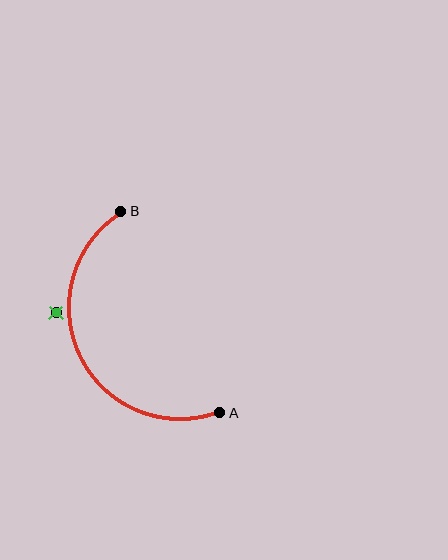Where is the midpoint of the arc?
The arc midpoint is the point on the curve farthest from the straight line joining A and B. It sits to the left of that line.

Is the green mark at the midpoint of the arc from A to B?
No — the green mark does not lie on the arc at all. It sits slightly outside the curve.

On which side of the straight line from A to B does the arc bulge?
The arc bulges to the left of the straight line connecting A and B.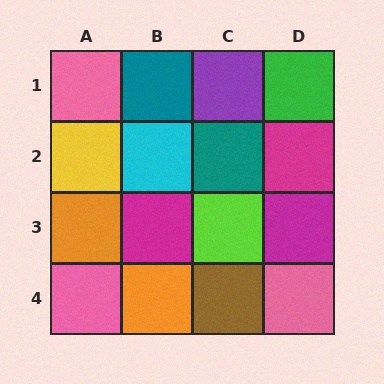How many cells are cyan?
1 cell is cyan.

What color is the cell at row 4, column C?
Brown.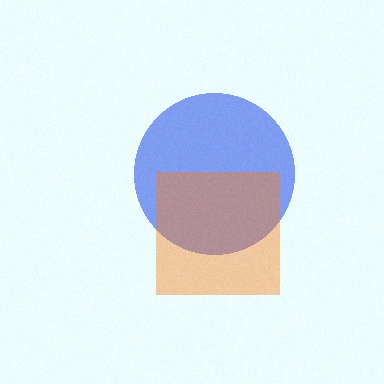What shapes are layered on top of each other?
The layered shapes are: a blue circle, an orange square.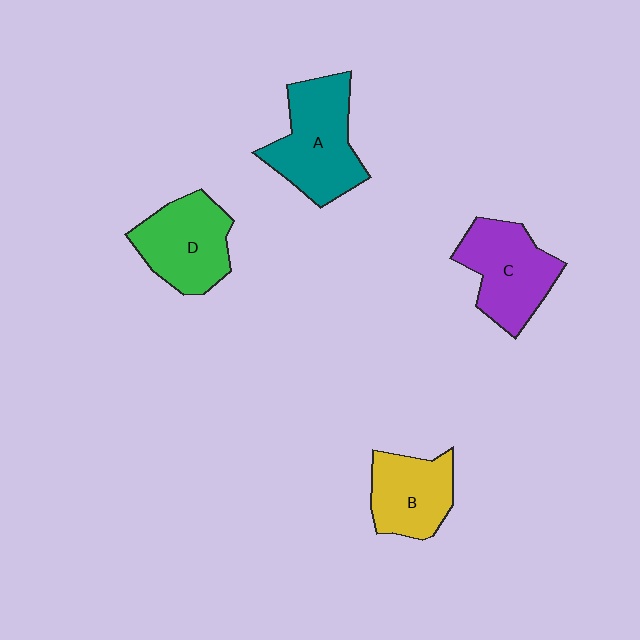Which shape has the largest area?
Shape A (teal).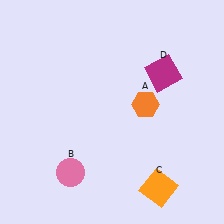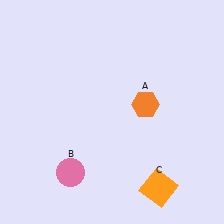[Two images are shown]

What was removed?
The magenta square (D) was removed in Image 2.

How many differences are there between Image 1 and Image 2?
There is 1 difference between the two images.